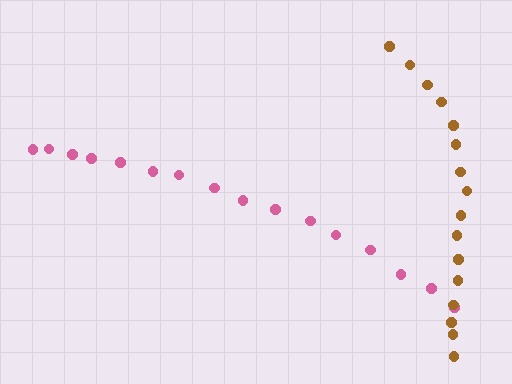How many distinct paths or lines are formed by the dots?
There are 2 distinct paths.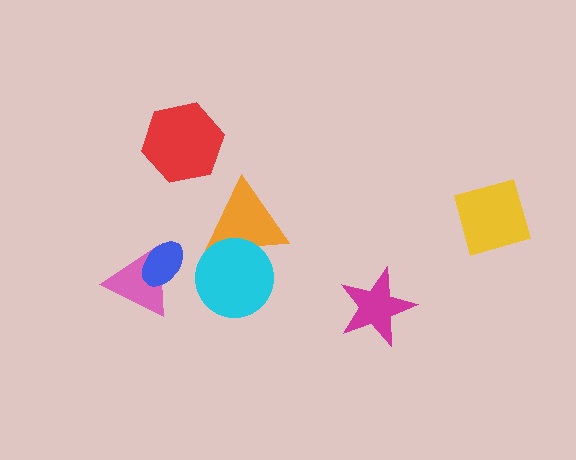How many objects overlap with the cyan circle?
1 object overlaps with the cyan circle.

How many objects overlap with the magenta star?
0 objects overlap with the magenta star.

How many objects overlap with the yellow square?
0 objects overlap with the yellow square.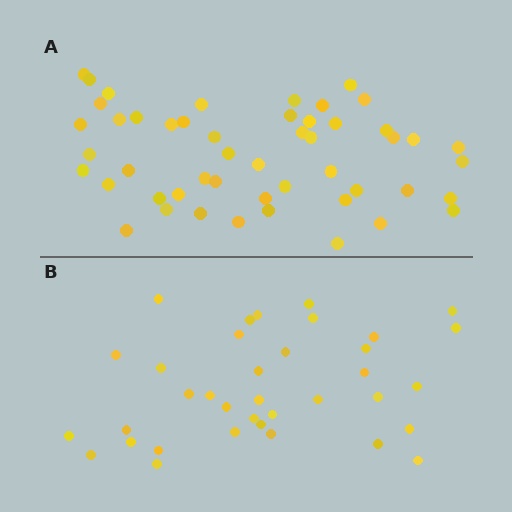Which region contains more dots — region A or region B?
Region A (the top region) has more dots.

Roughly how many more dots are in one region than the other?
Region A has approximately 15 more dots than region B.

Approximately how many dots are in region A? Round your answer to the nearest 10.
About 50 dots.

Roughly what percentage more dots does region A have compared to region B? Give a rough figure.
About 40% more.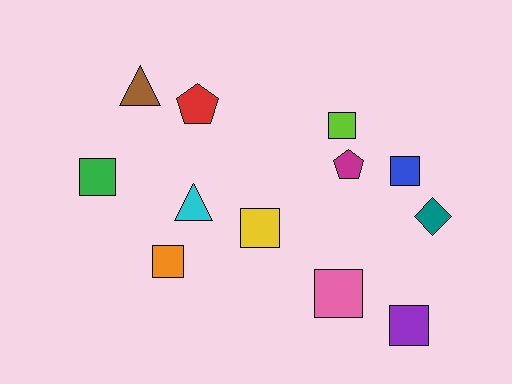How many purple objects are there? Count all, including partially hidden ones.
There is 1 purple object.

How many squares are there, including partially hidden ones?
There are 7 squares.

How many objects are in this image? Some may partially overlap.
There are 12 objects.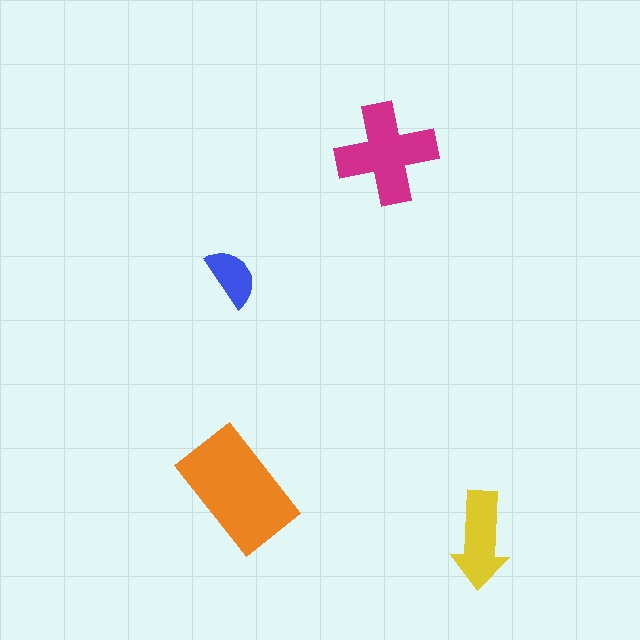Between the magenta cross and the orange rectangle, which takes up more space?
The orange rectangle.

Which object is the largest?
The orange rectangle.